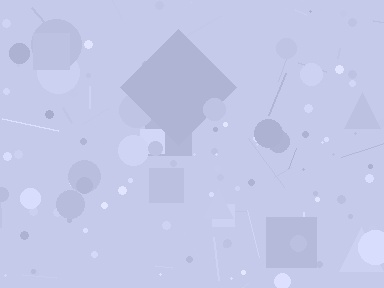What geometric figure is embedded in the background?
A diamond is embedded in the background.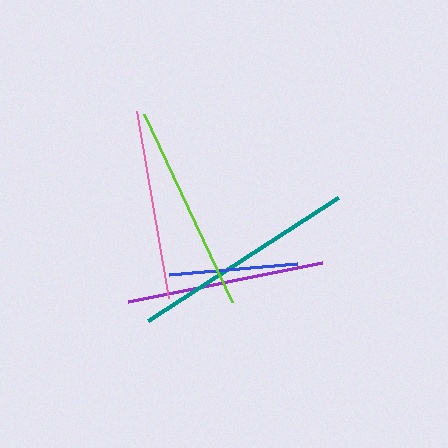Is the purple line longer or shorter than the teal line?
The teal line is longer than the purple line.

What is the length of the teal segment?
The teal segment is approximately 227 pixels long.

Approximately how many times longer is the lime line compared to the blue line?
The lime line is approximately 1.6 times the length of the blue line.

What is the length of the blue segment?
The blue segment is approximately 128 pixels long.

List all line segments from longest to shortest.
From longest to shortest: teal, lime, purple, pink, blue.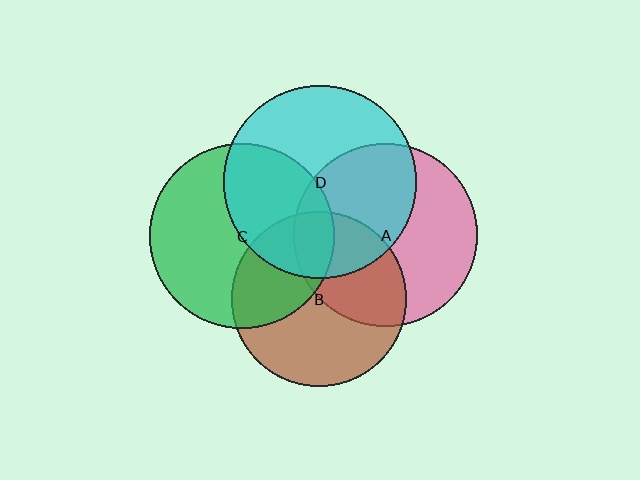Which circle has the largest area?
Circle D (cyan).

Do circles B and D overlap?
Yes.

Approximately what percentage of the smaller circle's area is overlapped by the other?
Approximately 25%.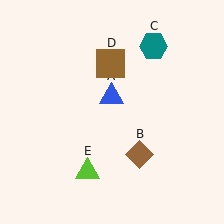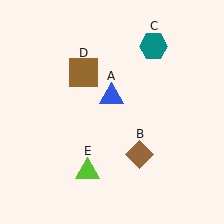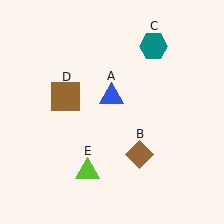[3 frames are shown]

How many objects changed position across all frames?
1 object changed position: brown square (object D).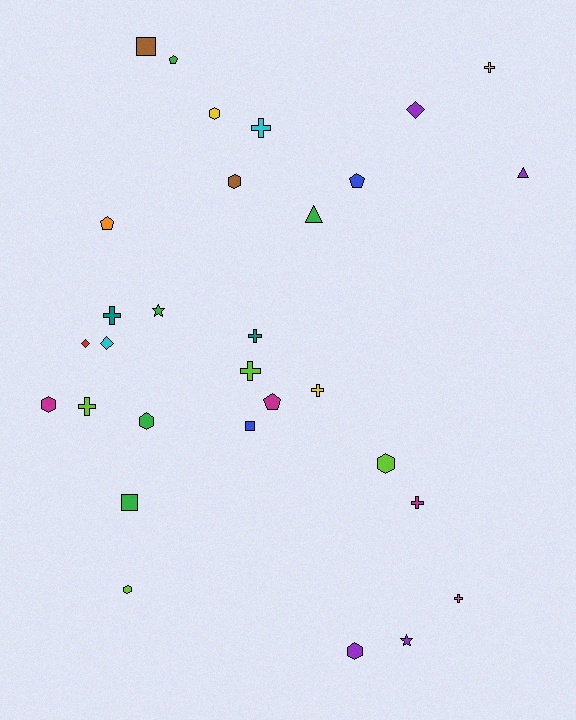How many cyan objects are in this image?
There are 2 cyan objects.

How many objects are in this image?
There are 30 objects.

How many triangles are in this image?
There are 2 triangles.